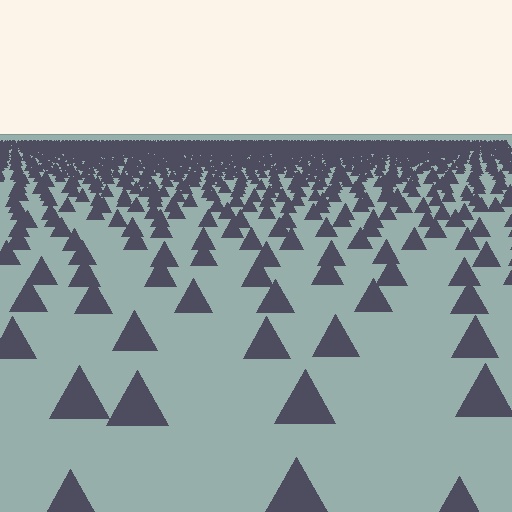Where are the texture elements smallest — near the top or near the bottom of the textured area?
Near the top.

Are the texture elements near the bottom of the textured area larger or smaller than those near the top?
Larger. Near the bottom, elements are closer to the viewer and appear at a bigger on-screen size.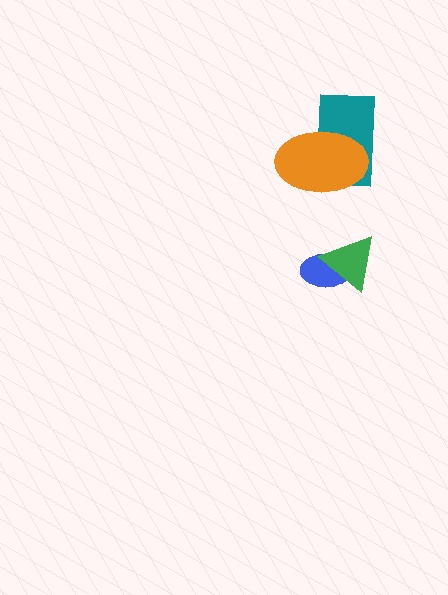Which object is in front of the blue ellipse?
The green triangle is in front of the blue ellipse.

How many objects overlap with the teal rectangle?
1 object overlaps with the teal rectangle.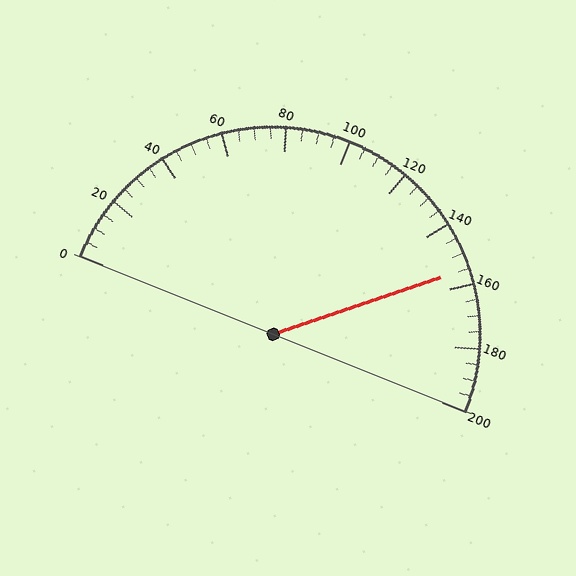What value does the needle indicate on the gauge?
The needle indicates approximately 155.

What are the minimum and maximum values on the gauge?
The gauge ranges from 0 to 200.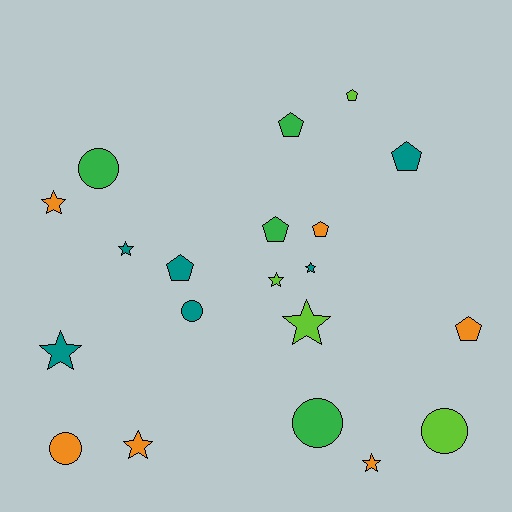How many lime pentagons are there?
There is 1 lime pentagon.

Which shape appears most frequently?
Star, with 8 objects.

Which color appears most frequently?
Teal, with 6 objects.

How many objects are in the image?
There are 20 objects.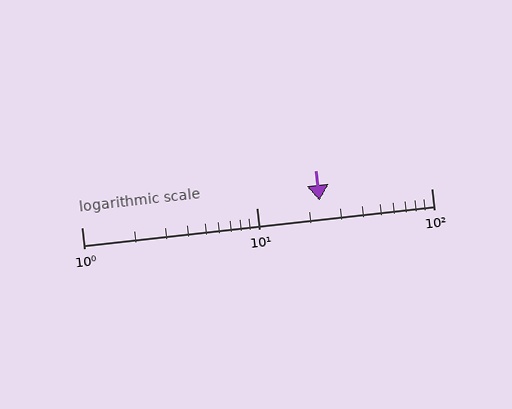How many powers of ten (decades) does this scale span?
The scale spans 2 decades, from 1 to 100.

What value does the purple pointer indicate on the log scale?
The pointer indicates approximately 23.